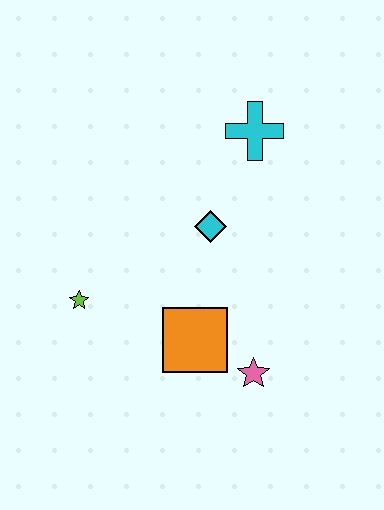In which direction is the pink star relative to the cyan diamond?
The pink star is below the cyan diamond.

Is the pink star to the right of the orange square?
Yes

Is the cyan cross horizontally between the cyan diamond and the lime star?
No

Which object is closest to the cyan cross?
The cyan diamond is closest to the cyan cross.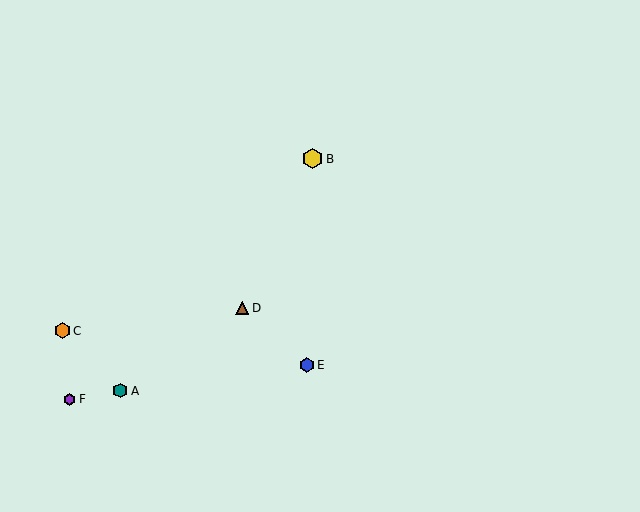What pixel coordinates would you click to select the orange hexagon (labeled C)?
Click at (63, 331) to select the orange hexagon C.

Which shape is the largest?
The yellow hexagon (labeled B) is the largest.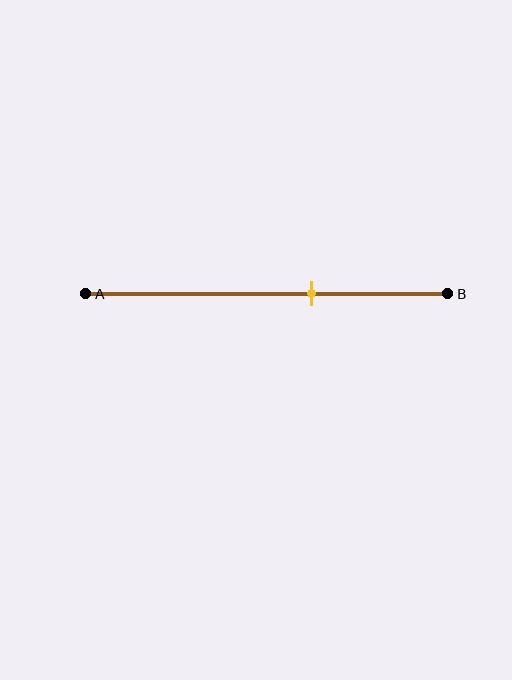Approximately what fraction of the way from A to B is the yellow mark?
The yellow mark is approximately 60% of the way from A to B.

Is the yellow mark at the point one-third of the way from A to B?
No, the mark is at about 60% from A, not at the 33% one-third point.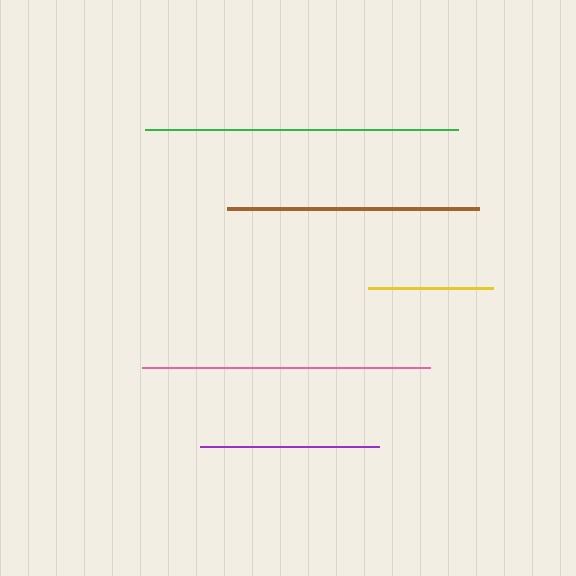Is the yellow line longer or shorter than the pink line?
The pink line is longer than the yellow line.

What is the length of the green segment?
The green segment is approximately 313 pixels long.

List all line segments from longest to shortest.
From longest to shortest: green, pink, brown, purple, yellow.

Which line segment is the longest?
The green line is the longest at approximately 313 pixels.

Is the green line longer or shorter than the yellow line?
The green line is longer than the yellow line.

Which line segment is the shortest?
The yellow line is the shortest at approximately 125 pixels.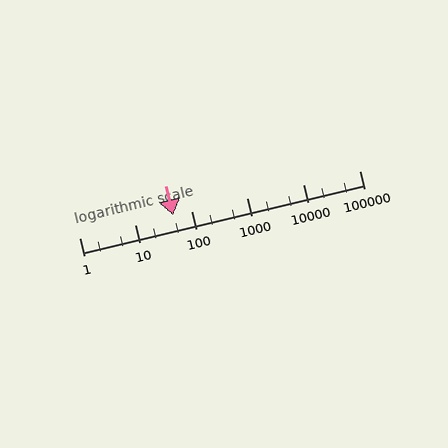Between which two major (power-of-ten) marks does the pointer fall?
The pointer is between 10 and 100.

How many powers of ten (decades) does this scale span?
The scale spans 5 decades, from 1 to 100000.